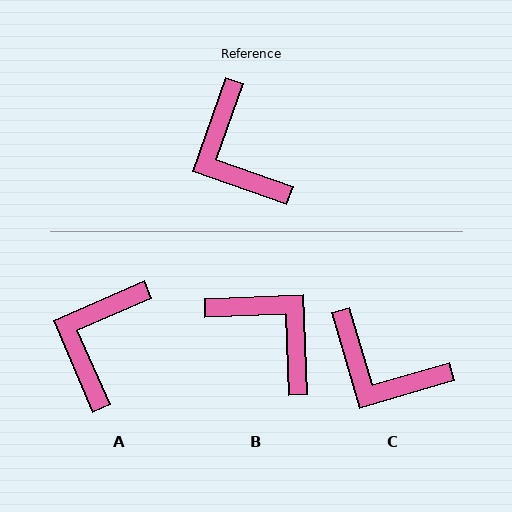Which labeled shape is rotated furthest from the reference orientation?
B, about 159 degrees away.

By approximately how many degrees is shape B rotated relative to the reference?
Approximately 159 degrees clockwise.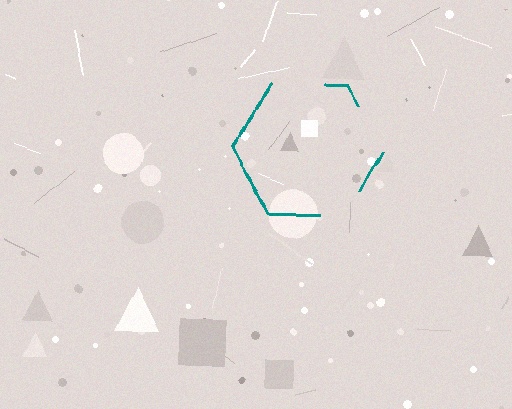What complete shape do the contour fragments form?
The contour fragments form a hexagon.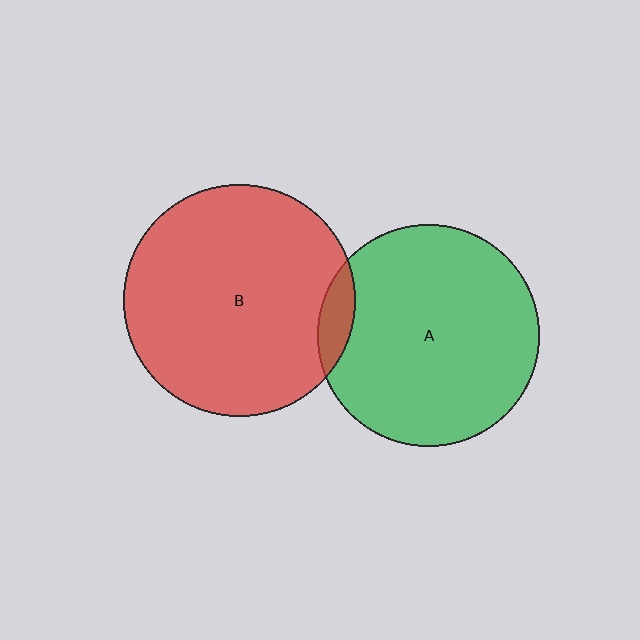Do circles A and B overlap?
Yes.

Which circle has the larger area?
Circle B (red).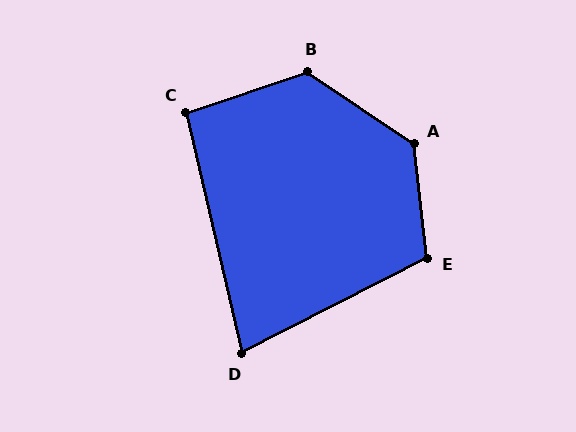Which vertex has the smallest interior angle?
D, at approximately 76 degrees.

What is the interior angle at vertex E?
Approximately 111 degrees (obtuse).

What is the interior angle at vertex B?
Approximately 128 degrees (obtuse).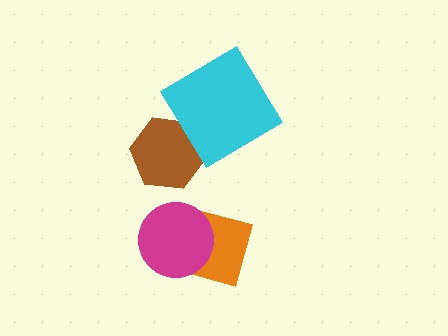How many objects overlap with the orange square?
1 object overlaps with the orange square.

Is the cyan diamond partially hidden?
No, no other shape covers it.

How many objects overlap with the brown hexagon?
1 object overlaps with the brown hexagon.